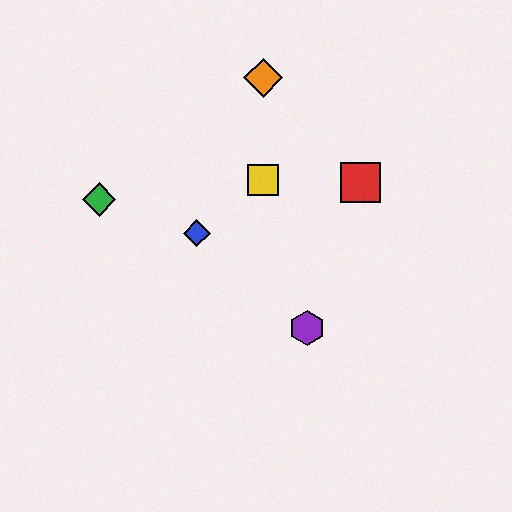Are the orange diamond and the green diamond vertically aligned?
No, the orange diamond is at x≈263 and the green diamond is at x≈99.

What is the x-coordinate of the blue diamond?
The blue diamond is at x≈197.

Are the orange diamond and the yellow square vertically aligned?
Yes, both are at x≈263.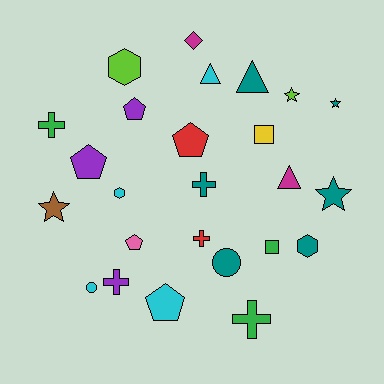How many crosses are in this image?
There are 5 crosses.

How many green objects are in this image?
There are 3 green objects.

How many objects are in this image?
There are 25 objects.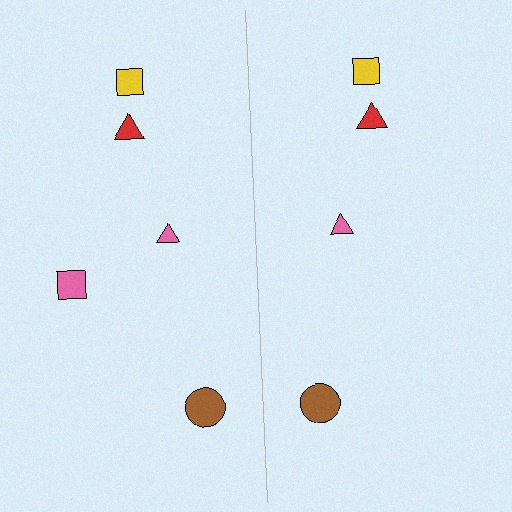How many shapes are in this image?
There are 9 shapes in this image.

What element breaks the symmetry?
A pink square is missing from the right side.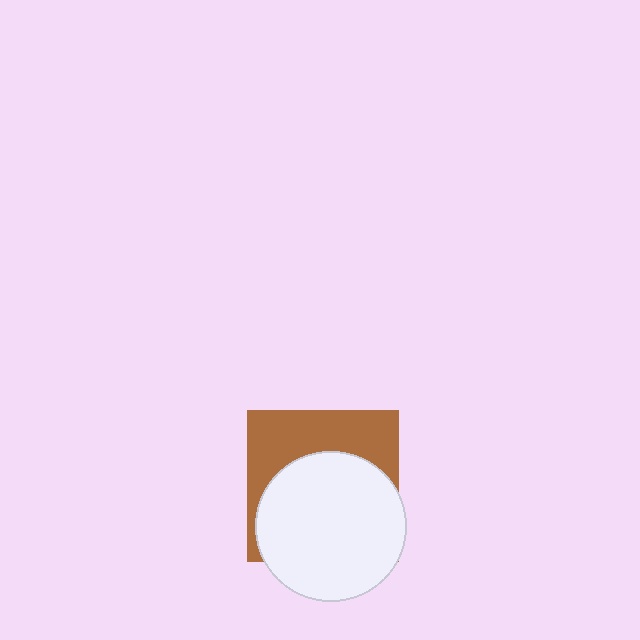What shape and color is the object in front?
The object in front is a white circle.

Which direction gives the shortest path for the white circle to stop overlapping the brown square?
Moving down gives the shortest separation.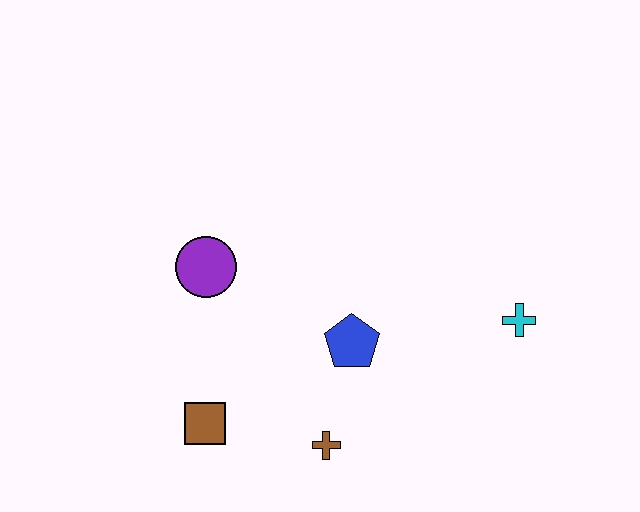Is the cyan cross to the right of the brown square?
Yes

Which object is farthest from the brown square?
The cyan cross is farthest from the brown square.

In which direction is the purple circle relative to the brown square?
The purple circle is above the brown square.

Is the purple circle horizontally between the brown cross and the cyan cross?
No